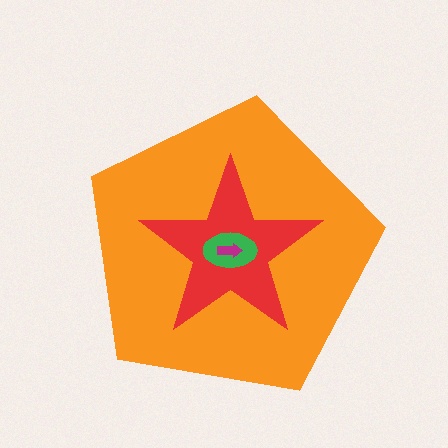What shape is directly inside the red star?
The green ellipse.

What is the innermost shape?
The magenta arrow.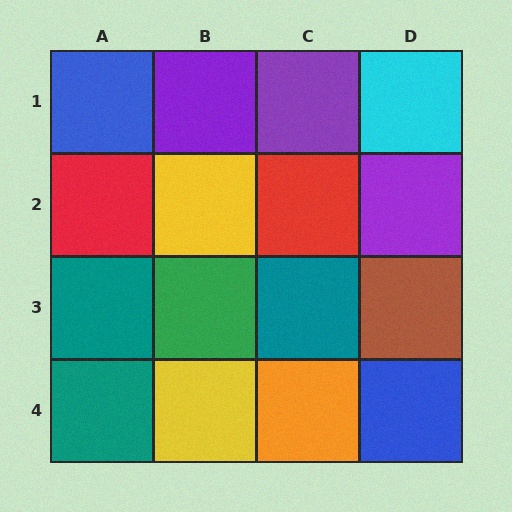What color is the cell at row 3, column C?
Teal.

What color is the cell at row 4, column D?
Blue.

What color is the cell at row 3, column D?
Brown.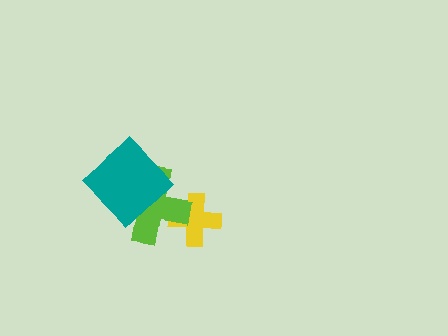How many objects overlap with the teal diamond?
1 object overlaps with the teal diamond.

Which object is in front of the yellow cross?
The lime cross is in front of the yellow cross.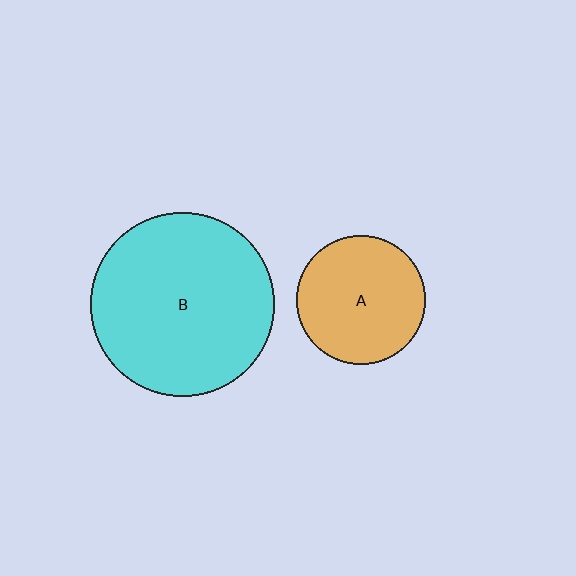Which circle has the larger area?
Circle B (cyan).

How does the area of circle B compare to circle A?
Approximately 2.0 times.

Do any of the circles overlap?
No, none of the circles overlap.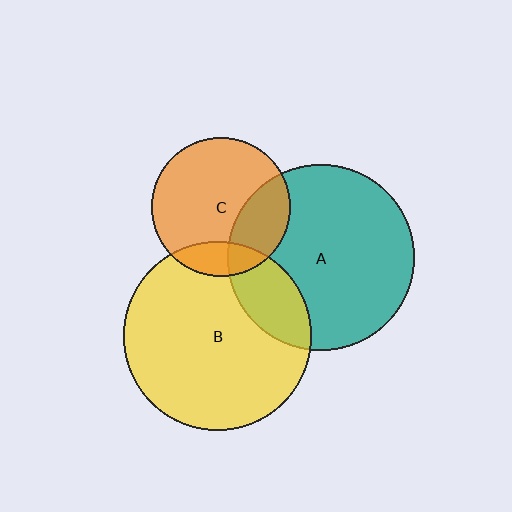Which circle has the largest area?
Circle B (yellow).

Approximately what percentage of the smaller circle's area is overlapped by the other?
Approximately 20%.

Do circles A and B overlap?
Yes.